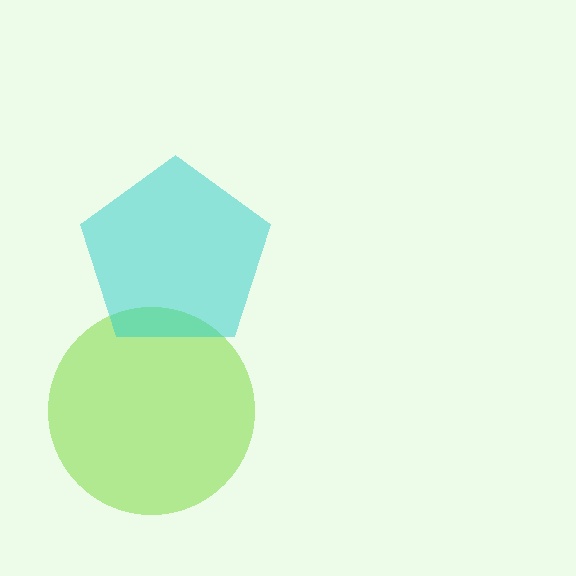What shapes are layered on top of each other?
The layered shapes are: a lime circle, a cyan pentagon.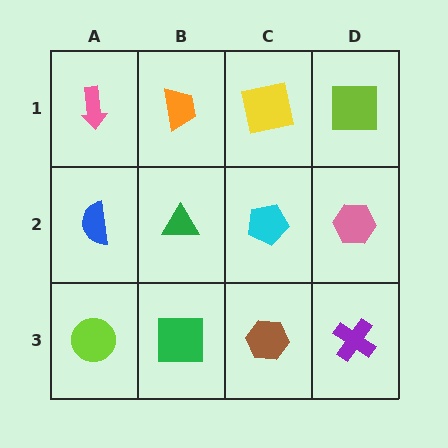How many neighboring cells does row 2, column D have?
3.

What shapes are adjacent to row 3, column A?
A blue semicircle (row 2, column A), a green square (row 3, column B).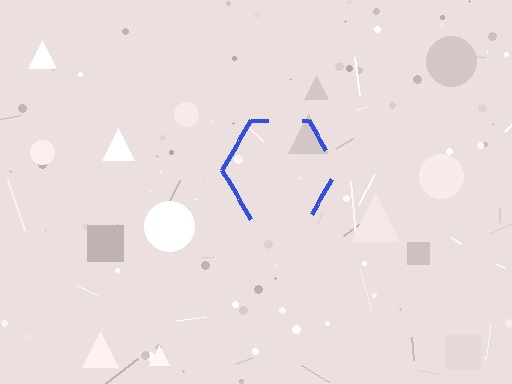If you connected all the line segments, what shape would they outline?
They would outline a hexagon.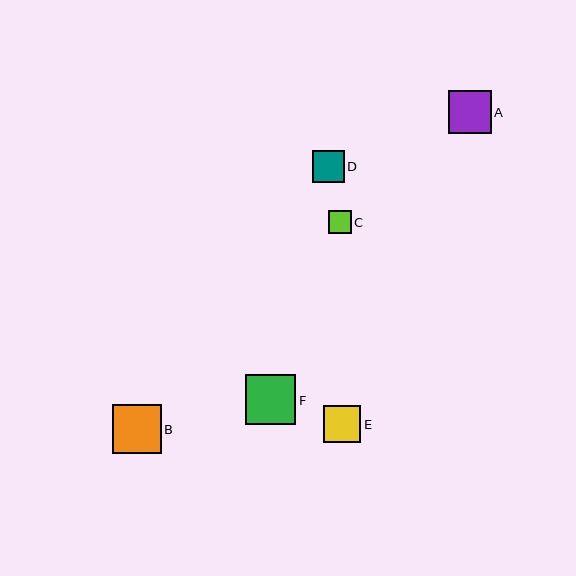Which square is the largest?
Square F is the largest with a size of approximately 51 pixels.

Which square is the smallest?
Square C is the smallest with a size of approximately 23 pixels.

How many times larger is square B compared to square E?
Square B is approximately 1.3 times the size of square E.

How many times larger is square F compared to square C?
Square F is approximately 2.2 times the size of square C.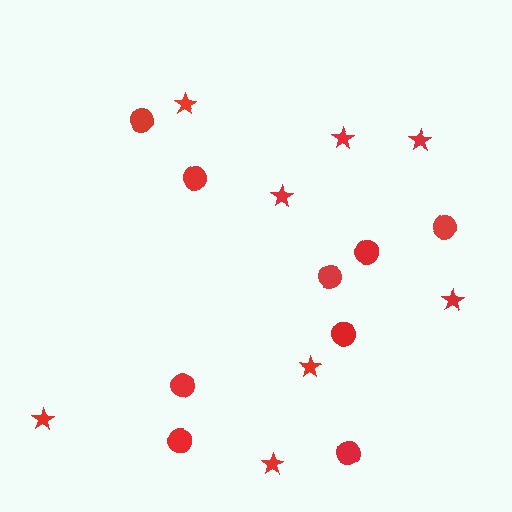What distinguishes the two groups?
There are 2 groups: one group of circles (9) and one group of stars (8).